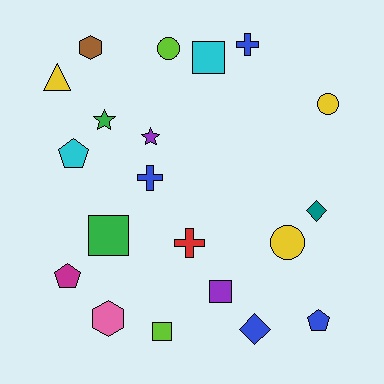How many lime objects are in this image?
There are 2 lime objects.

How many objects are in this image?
There are 20 objects.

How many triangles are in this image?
There is 1 triangle.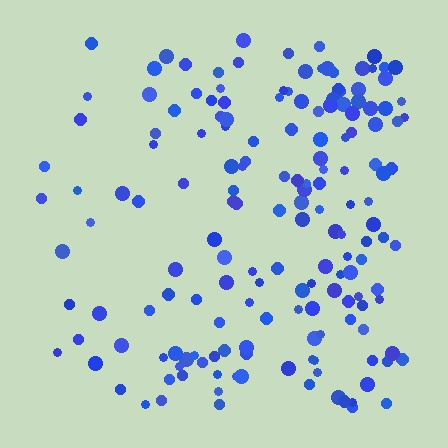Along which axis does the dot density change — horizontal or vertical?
Horizontal.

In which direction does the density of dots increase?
From left to right, with the right side densest.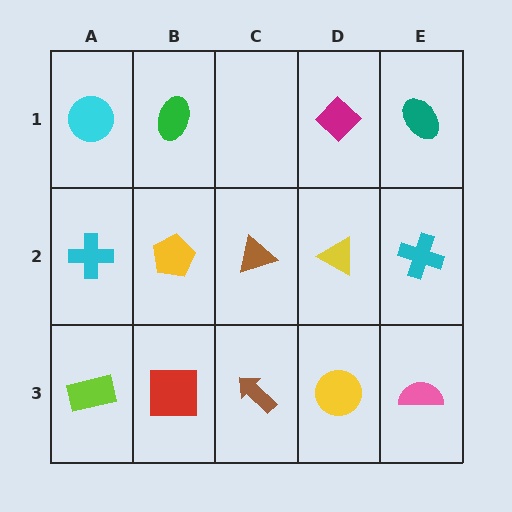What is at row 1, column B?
A green ellipse.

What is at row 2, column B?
A yellow pentagon.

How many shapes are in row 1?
4 shapes.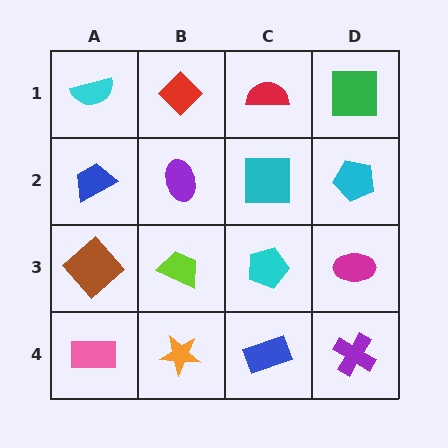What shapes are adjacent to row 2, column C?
A red semicircle (row 1, column C), a cyan pentagon (row 3, column C), a purple ellipse (row 2, column B), a cyan pentagon (row 2, column D).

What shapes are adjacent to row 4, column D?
A magenta ellipse (row 3, column D), a blue rectangle (row 4, column C).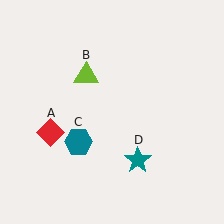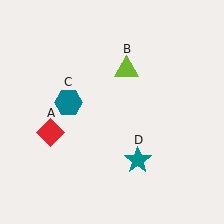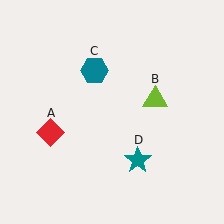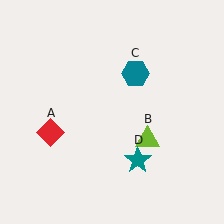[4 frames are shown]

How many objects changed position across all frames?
2 objects changed position: lime triangle (object B), teal hexagon (object C).